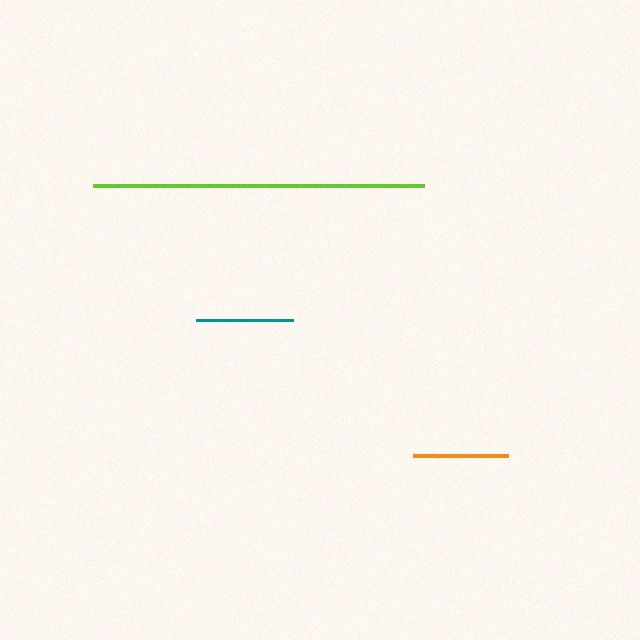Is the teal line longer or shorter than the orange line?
The teal line is longer than the orange line.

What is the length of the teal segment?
The teal segment is approximately 97 pixels long.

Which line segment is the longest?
The lime line is the longest at approximately 331 pixels.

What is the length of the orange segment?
The orange segment is approximately 95 pixels long.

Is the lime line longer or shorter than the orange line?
The lime line is longer than the orange line.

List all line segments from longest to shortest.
From longest to shortest: lime, teal, orange.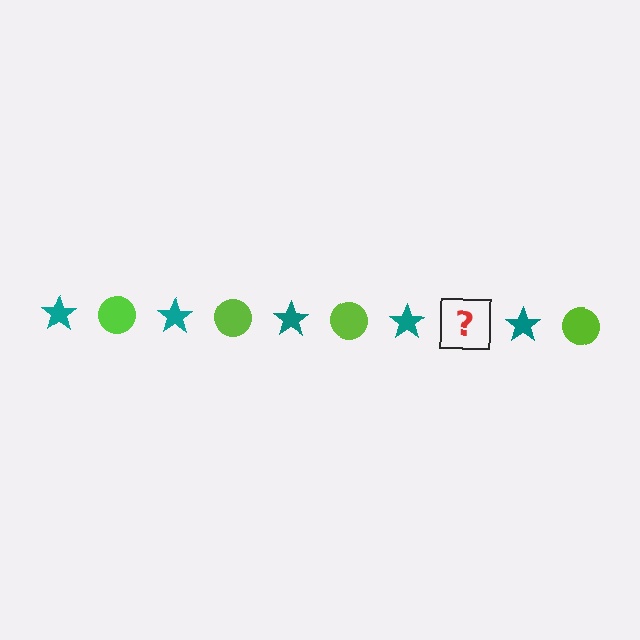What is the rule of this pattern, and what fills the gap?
The rule is that the pattern alternates between teal star and lime circle. The gap should be filled with a lime circle.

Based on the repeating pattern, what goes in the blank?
The blank should be a lime circle.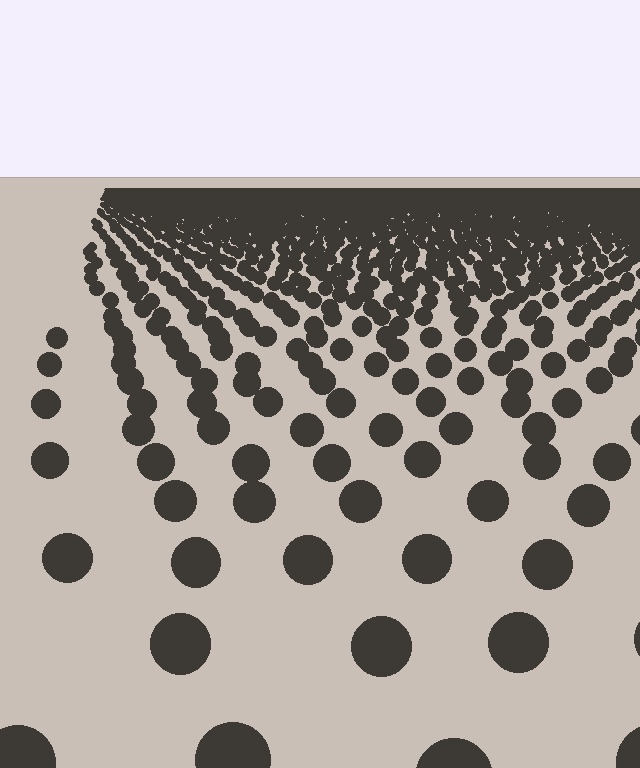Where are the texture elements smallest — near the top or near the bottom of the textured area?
Near the top.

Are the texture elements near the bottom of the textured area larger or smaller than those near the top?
Larger. Near the bottom, elements are closer to the viewer and appear at a bigger on-screen size.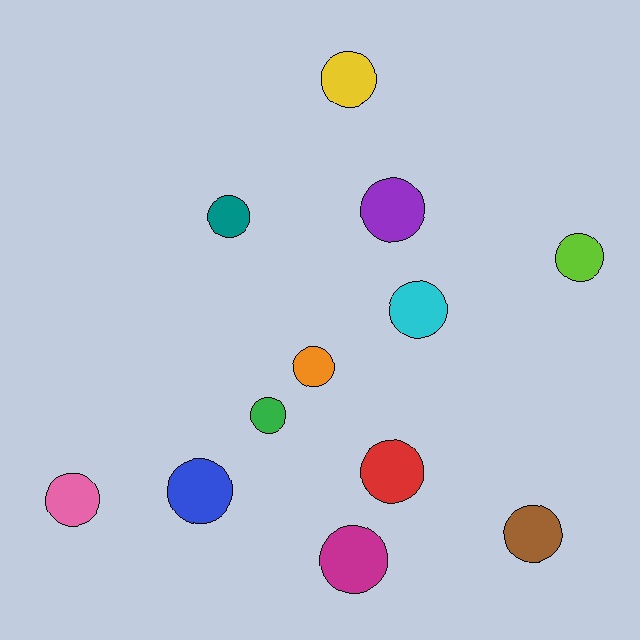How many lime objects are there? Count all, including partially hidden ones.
There is 1 lime object.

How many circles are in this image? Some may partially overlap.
There are 12 circles.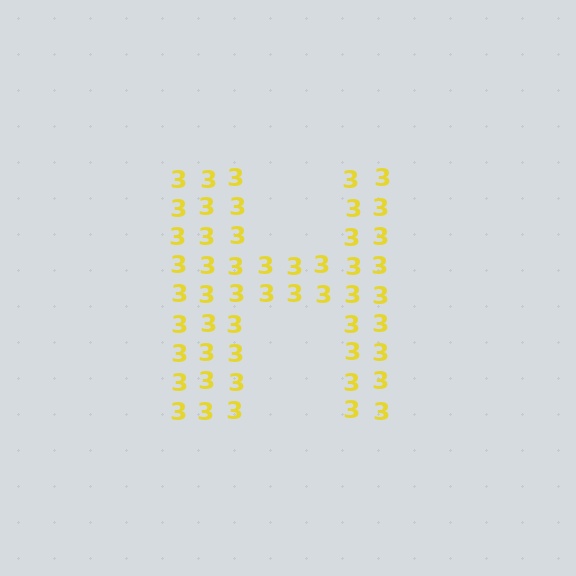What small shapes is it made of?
It is made of small digit 3's.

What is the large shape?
The large shape is the letter H.